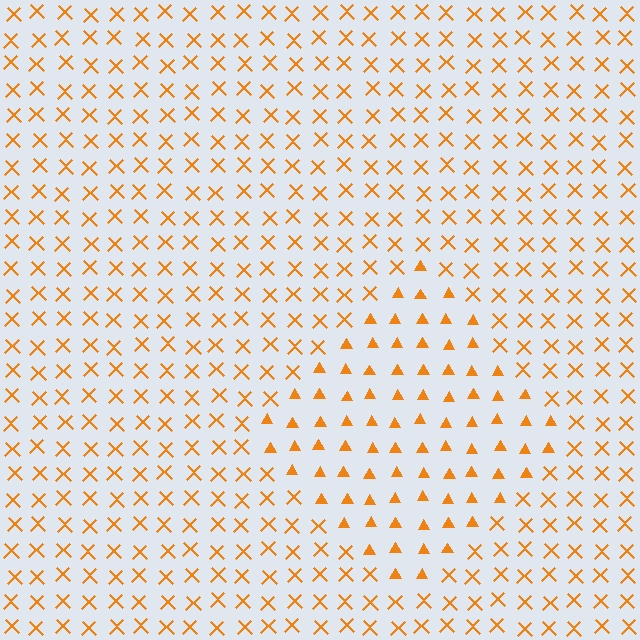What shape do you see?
I see a diamond.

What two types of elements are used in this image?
The image uses triangles inside the diamond region and X marks outside it.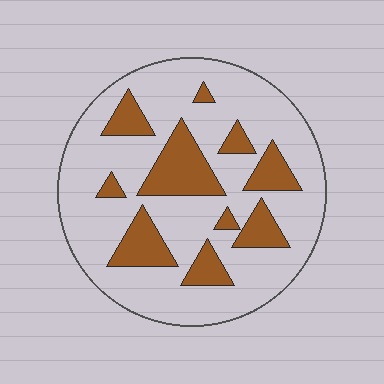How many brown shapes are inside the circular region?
10.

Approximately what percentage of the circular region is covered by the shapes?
Approximately 25%.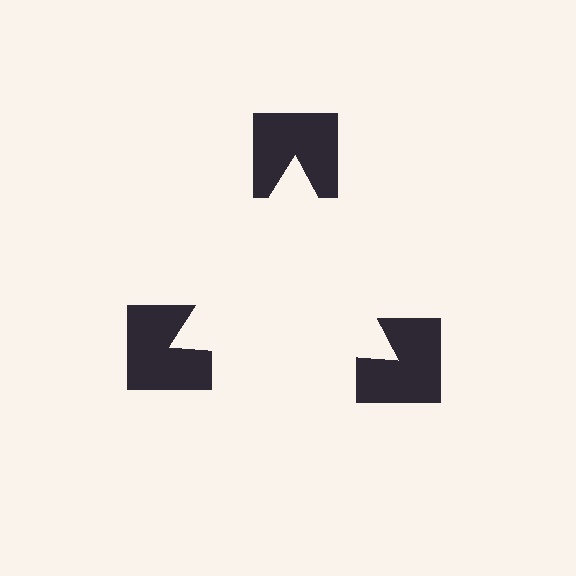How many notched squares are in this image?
There are 3 — one at each vertex of the illusory triangle.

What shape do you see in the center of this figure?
An illusory triangle — its edges are inferred from the aligned wedge cuts in the notched squares, not physically drawn.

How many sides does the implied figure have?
3 sides.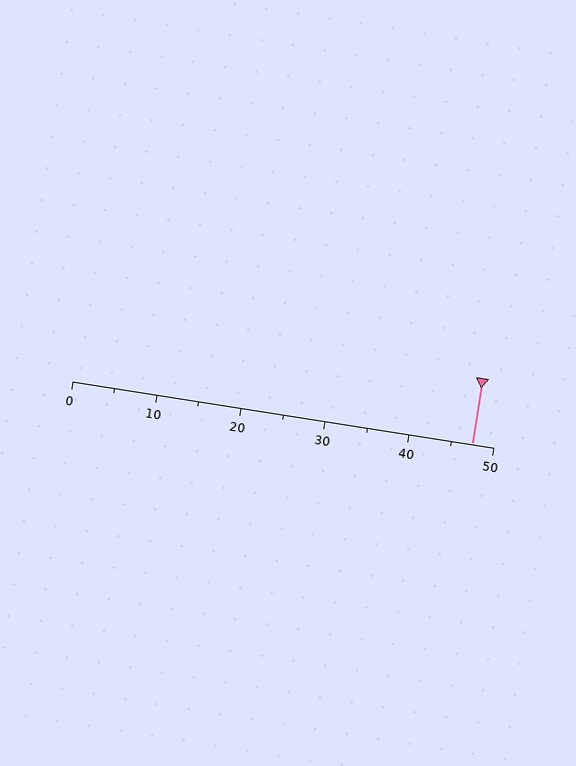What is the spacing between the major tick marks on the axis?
The major ticks are spaced 10 apart.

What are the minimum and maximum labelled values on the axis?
The axis runs from 0 to 50.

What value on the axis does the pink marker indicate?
The marker indicates approximately 47.5.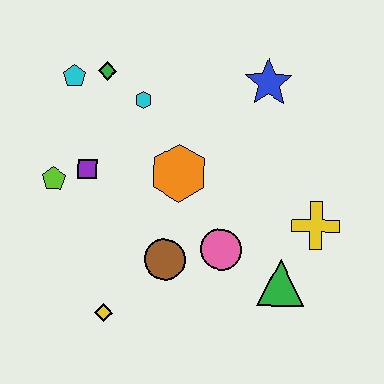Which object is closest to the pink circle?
The brown circle is closest to the pink circle.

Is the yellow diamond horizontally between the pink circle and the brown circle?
No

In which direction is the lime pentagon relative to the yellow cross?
The lime pentagon is to the left of the yellow cross.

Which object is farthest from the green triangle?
The cyan pentagon is farthest from the green triangle.